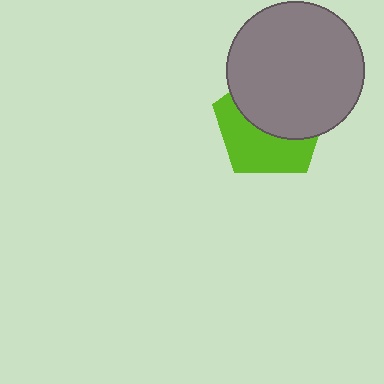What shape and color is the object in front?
The object in front is a gray circle.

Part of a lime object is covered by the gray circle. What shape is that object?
It is a pentagon.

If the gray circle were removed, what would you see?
You would see the complete lime pentagon.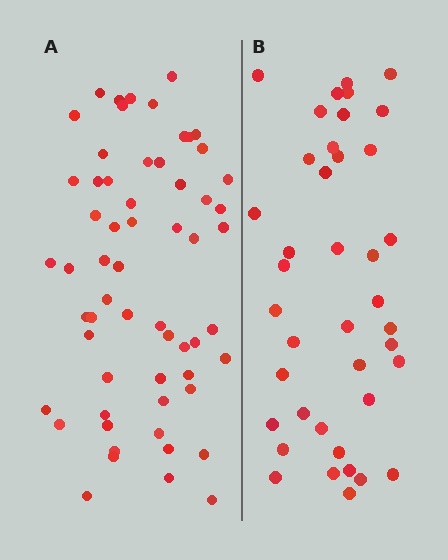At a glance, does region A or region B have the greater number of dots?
Region A (the left region) has more dots.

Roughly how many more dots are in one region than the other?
Region A has approximately 20 more dots than region B.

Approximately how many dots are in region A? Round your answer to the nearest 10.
About 60 dots.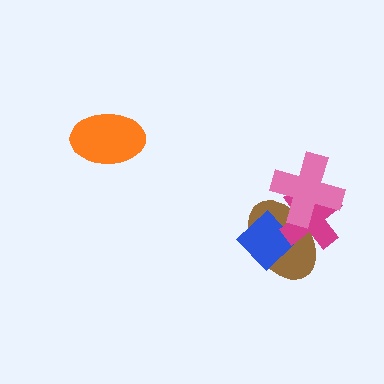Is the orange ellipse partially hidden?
No, no other shape covers it.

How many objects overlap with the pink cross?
2 objects overlap with the pink cross.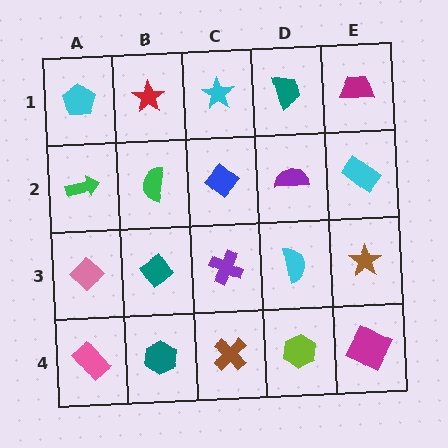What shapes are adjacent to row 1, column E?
A cyan rectangle (row 2, column E), a teal trapezoid (row 1, column D).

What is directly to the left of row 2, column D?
A blue diamond.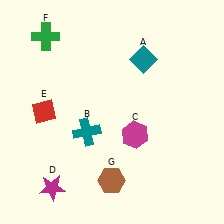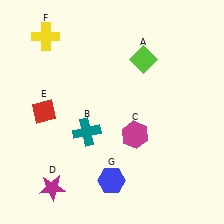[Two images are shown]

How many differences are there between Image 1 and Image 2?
There are 3 differences between the two images.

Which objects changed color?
A changed from teal to lime. F changed from green to yellow. G changed from brown to blue.